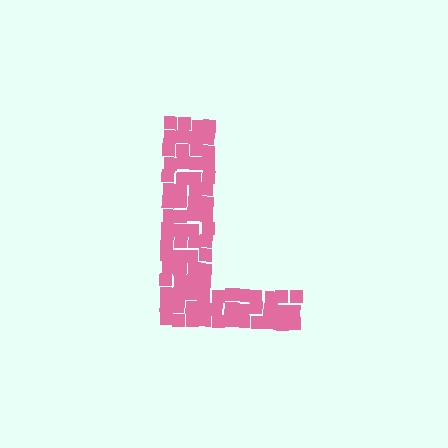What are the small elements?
The small elements are squares.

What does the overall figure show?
The overall figure shows the letter L.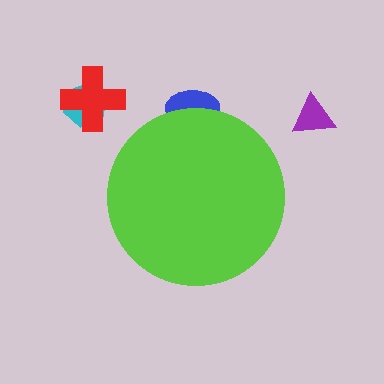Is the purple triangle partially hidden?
No, the purple triangle is fully visible.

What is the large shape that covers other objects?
A lime circle.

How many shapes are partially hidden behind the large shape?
1 shape is partially hidden.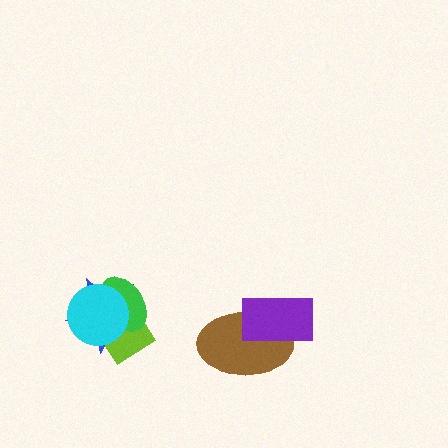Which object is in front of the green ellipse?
The cyan circle is in front of the green ellipse.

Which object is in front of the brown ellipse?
The purple rectangle is in front of the brown ellipse.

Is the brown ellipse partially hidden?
Yes, it is partially covered by another shape.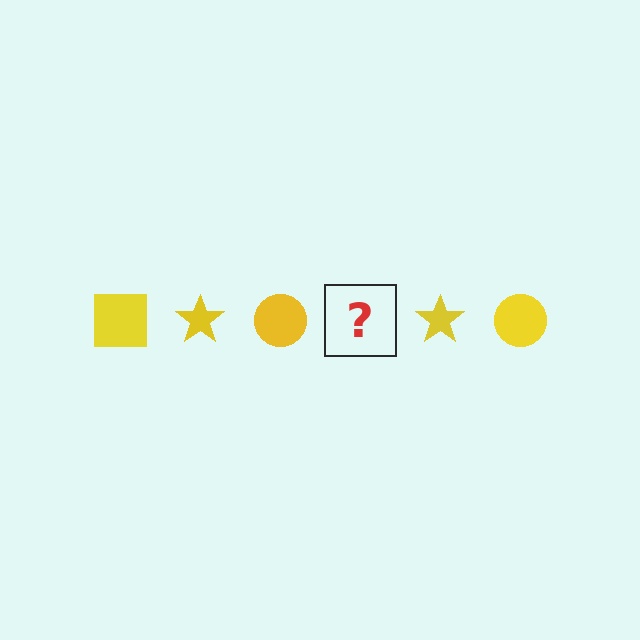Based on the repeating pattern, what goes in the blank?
The blank should be a yellow square.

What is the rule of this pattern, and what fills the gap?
The rule is that the pattern cycles through square, star, circle shapes in yellow. The gap should be filled with a yellow square.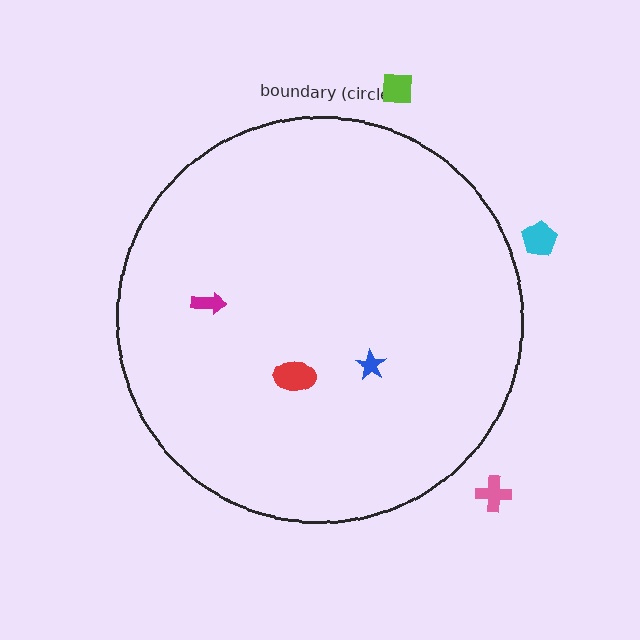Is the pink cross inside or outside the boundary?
Outside.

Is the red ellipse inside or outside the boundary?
Inside.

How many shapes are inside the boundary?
3 inside, 3 outside.